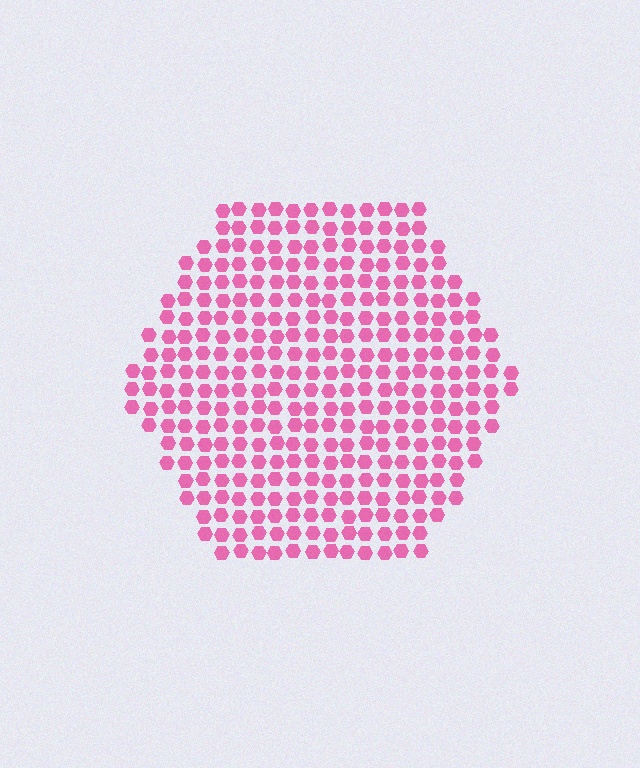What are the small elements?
The small elements are hexagons.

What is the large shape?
The large shape is a hexagon.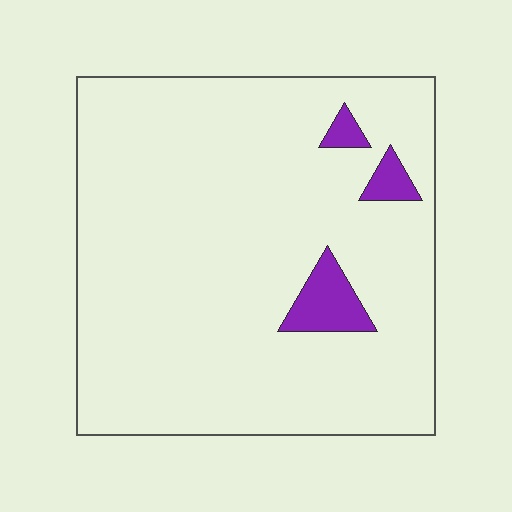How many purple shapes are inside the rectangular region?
3.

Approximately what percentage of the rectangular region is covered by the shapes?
Approximately 5%.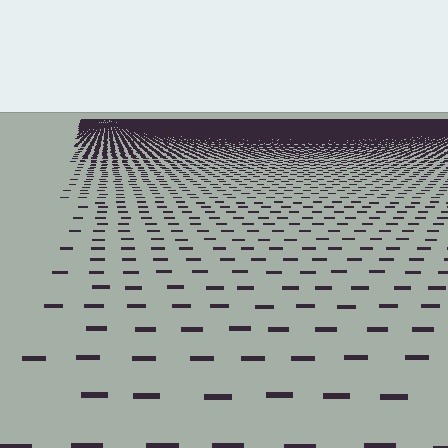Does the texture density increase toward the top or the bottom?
Density increases toward the top.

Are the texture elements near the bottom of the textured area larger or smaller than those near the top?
Larger. Near the bottom, elements are closer to the viewer and appear at a bigger on-screen size.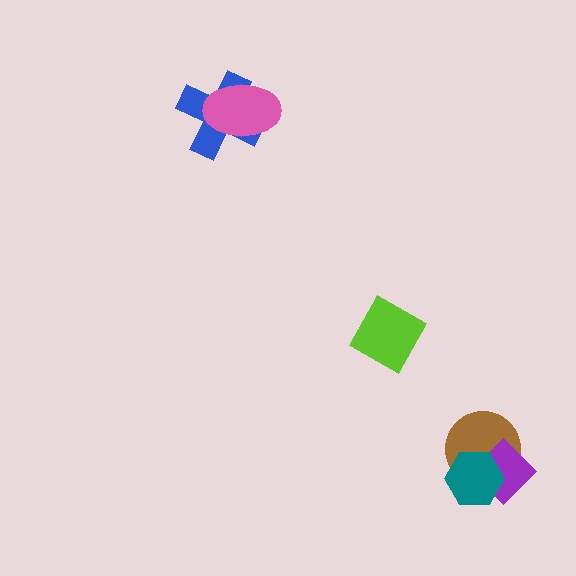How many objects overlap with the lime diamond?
0 objects overlap with the lime diamond.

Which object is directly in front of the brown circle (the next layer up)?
The purple diamond is directly in front of the brown circle.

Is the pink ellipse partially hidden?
No, no other shape covers it.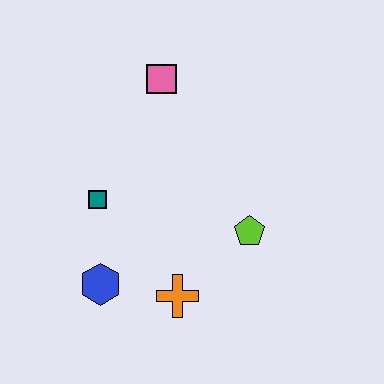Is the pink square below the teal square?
No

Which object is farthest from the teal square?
The lime pentagon is farthest from the teal square.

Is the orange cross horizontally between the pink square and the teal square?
No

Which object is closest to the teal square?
The blue hexagon is closest to the teal square.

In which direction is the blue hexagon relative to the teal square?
The blue hexagon is below the teal square.